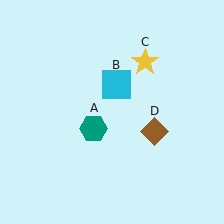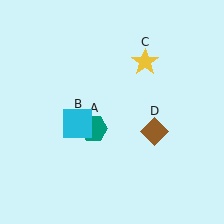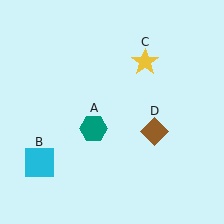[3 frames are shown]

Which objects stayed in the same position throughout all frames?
Teal hexagon (object A) and yellow star (object C) and brown diamond (object D) remained stationary.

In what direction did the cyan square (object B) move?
The cyan square (object B) moved down and to the left.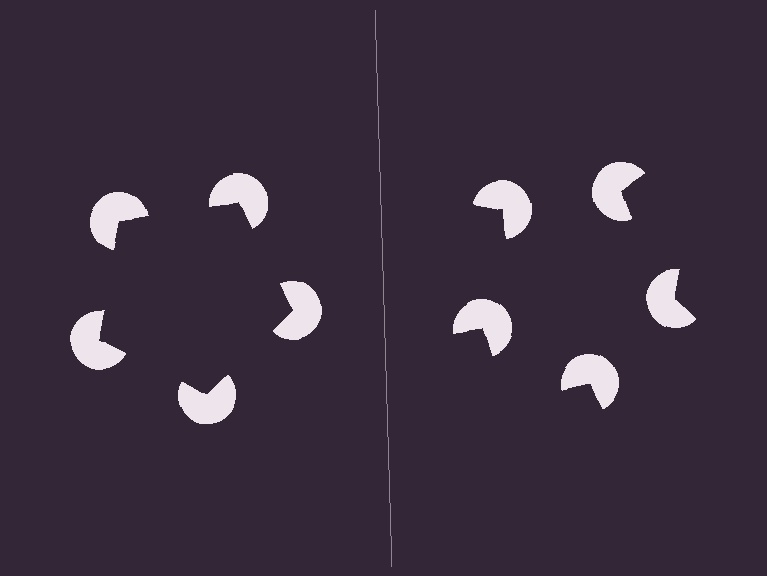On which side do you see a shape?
An illusory pentagon appears on the left side. On the right side the wedge cuts are rotated, so no coherent shape forms.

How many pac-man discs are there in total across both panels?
10 — 5 on each side.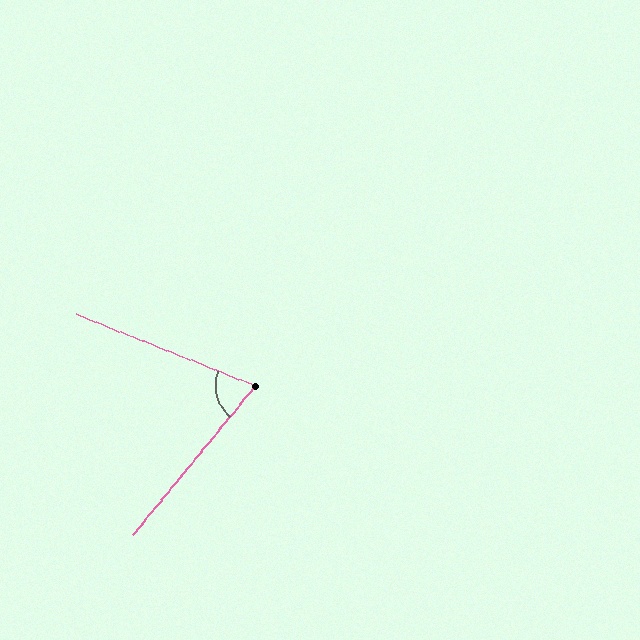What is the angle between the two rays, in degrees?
Approximately 72 degrees.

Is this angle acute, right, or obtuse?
It is acute.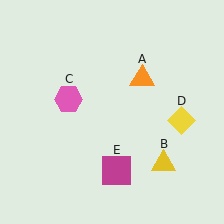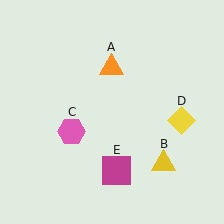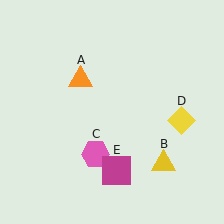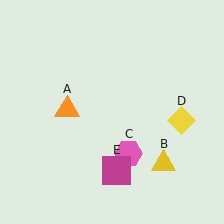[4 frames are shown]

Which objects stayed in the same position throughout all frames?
Yellow triangle (object B) and yellow diamond (object D) and magenta square (object E) remained stationary.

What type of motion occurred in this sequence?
The orange triangle (object A), pink hexagon (object C) rotated counterclockwise around the center of the scene.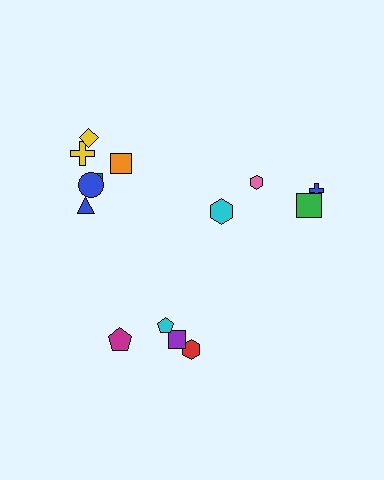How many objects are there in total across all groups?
There are 14 objects.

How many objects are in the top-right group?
There are 4 objects.